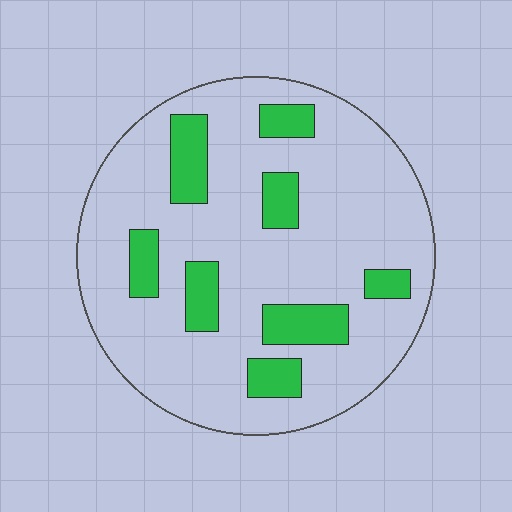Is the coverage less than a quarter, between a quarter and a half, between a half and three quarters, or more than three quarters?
Less than a quarter.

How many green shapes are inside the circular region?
8.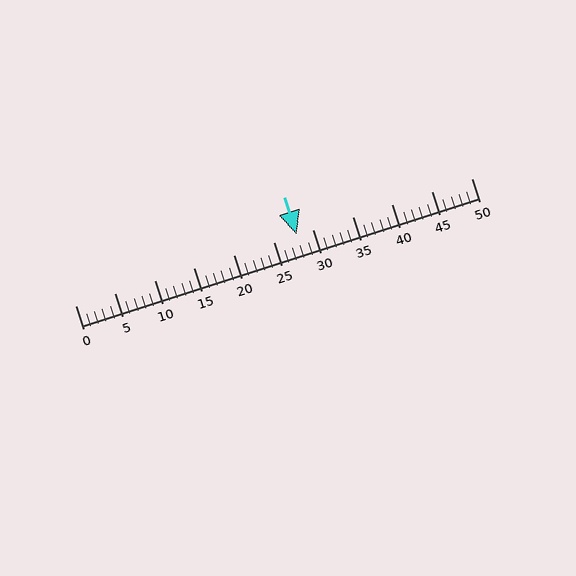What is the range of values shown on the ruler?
The ruler shows values from 0 to 50.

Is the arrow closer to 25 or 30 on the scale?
The arrow is closer to 30.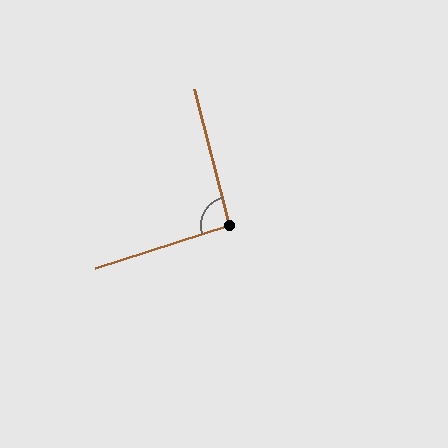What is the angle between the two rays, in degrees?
Approximately 93 degrees.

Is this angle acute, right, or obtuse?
It is approximately a right angle.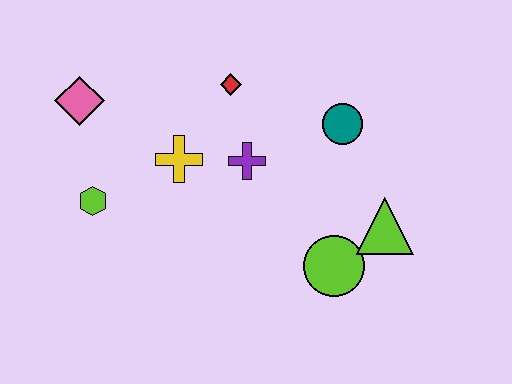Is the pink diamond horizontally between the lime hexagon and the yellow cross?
No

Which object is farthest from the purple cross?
The pink diamond is farthest from the purple cross.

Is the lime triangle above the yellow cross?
No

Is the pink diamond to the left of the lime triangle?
Yes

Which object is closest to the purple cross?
The yellow cross is closest to the purple cross.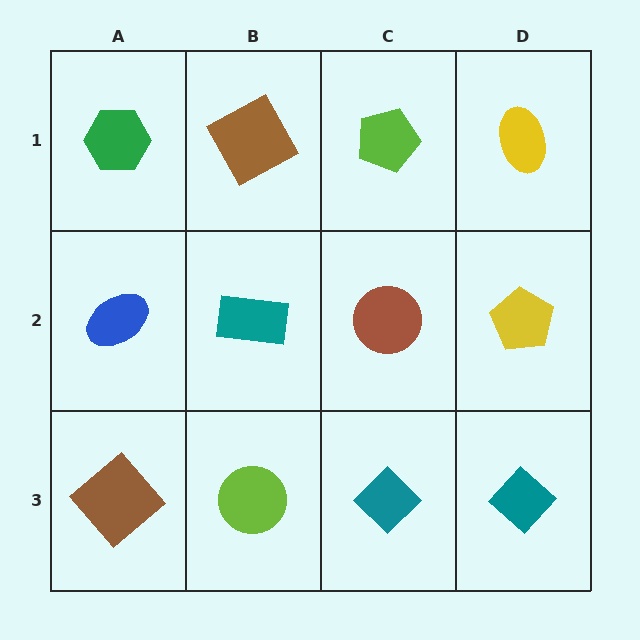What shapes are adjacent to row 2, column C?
A lime pentagon (row 1, column C), a teal diamond (row 3, column C), a teal rectangle (row 2, column B), a yellow pentagon (row 2, column D).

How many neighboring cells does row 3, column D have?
2.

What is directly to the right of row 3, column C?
A teal diamond.